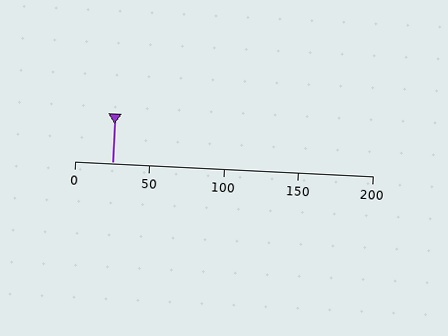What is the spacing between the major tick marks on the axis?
The major ticks are spaced 50 apart.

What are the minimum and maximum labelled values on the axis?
The axis runs from 0 to 200.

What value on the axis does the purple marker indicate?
The marker indicates approximately 25.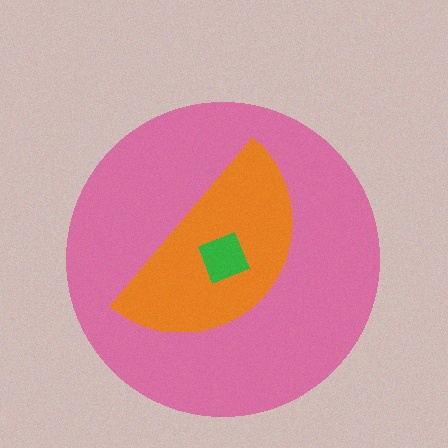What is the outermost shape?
The pink circle.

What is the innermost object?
The green diamond.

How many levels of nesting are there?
3.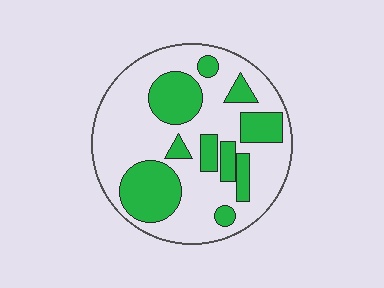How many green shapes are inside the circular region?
10.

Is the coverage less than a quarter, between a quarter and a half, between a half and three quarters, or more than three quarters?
Between a quarter and a half.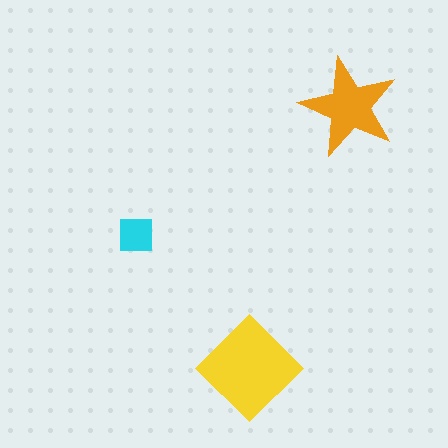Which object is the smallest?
The cyan square.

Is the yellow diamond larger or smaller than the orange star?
Larger.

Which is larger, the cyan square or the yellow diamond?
The yellow diamond.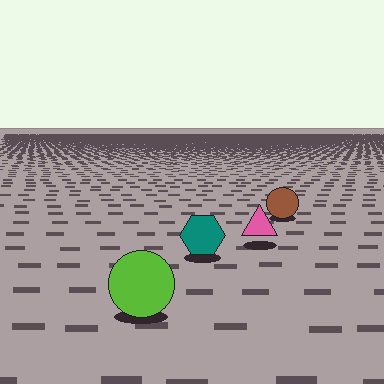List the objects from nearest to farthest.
From nearest to farthest: the lime circle, the teal hexagon, the pink triangle, the brown circle.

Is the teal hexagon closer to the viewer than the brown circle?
Yes. The teal hexagon is closer — you can tell from the texture gradient: the ground texture is coarser near it.